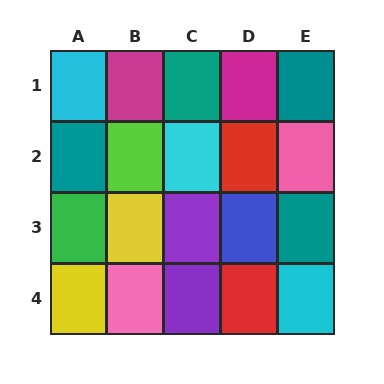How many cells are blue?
1 cell is blue.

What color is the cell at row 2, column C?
Cyan.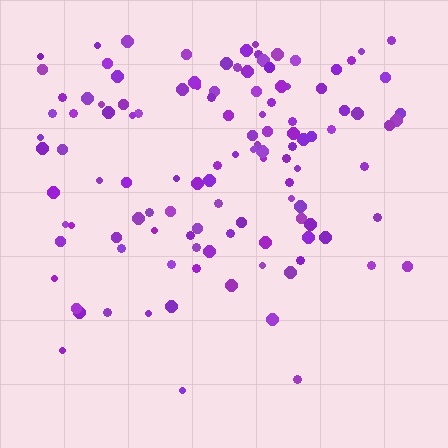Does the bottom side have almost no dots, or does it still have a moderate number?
Still a moderate number, just noticeably fewer than the top.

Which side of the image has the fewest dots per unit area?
The bottom.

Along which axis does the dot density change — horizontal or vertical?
Vertical.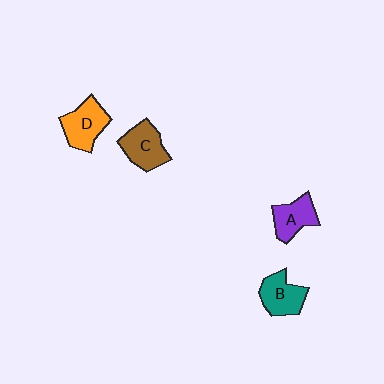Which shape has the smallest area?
Shape A (purple).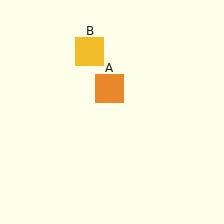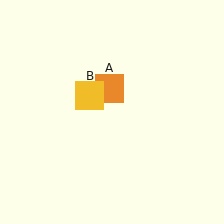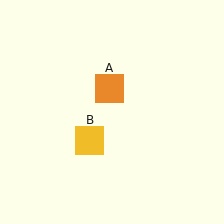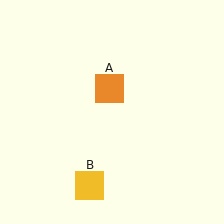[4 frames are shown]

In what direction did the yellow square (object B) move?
The yellow square (object B) moved down.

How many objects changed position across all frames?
1 object changed position: yellow square (object B).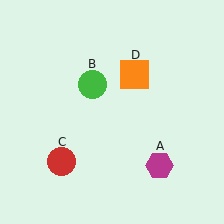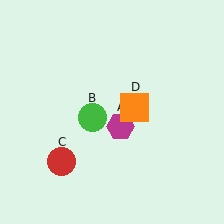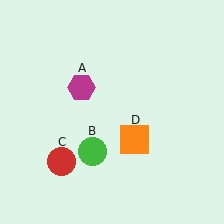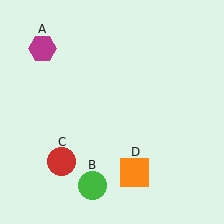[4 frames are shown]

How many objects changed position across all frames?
3 objects changed position: magenta hexagon (object A), green circle (object B), orange square (object D).